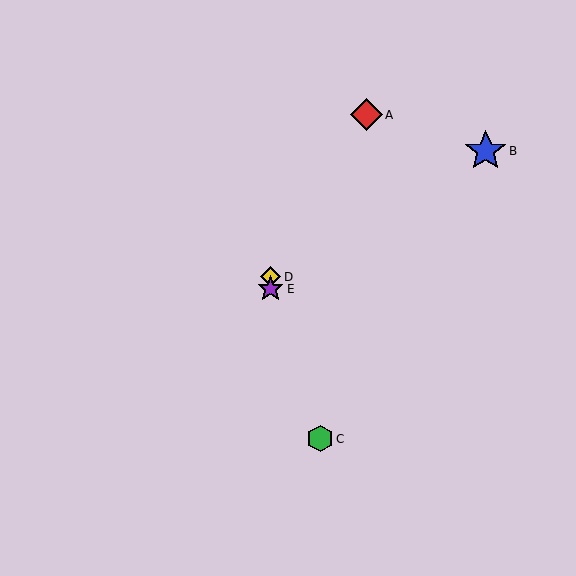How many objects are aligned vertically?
2 objects (D, E) are aligned vertically.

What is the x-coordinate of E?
Object E is at x≈271.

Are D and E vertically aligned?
Yes, both are at x≈271.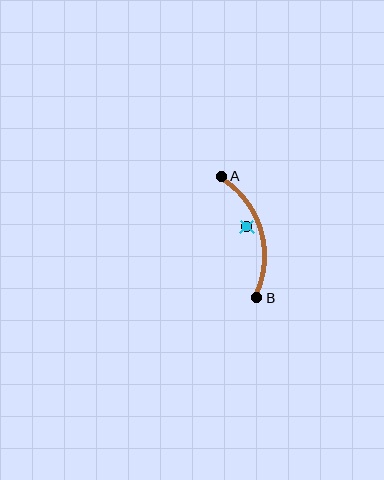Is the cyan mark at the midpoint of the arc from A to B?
No — the cyan mark does not lie on the arc at all. It sits slightly inside the curve.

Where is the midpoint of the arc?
The arc midpoint is the point on the curve farthest from the straight line joining A and B. It sits to the right of that line.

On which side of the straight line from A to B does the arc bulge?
The arc bulges to the right of the straight line connecting A and B.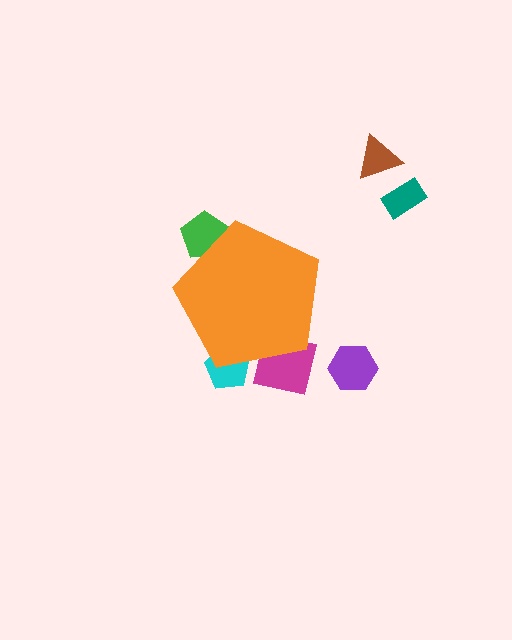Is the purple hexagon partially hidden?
No, the purple hexagon is fully visible.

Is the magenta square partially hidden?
Yes, the magenta square is partially hidden behind the orange pentagon.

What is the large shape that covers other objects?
An orange pentagon.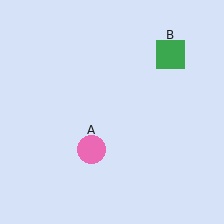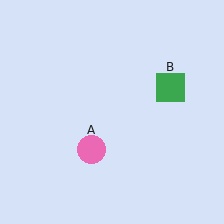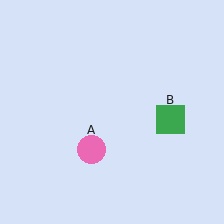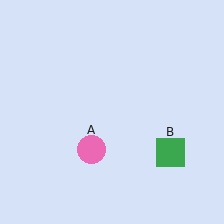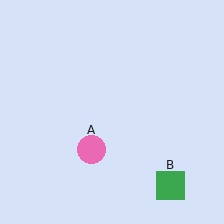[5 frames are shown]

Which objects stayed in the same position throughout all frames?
Pink circle (object A) remained stationary.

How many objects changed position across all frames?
1 object changed position: green square (object B).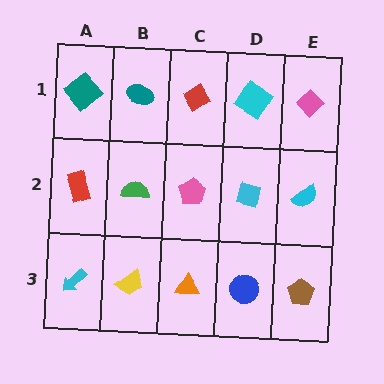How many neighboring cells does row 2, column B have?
4.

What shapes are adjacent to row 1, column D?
A cyan square (row 2, column D), a red diamond (row 1, column C), a pink diamond (row 1, column E).